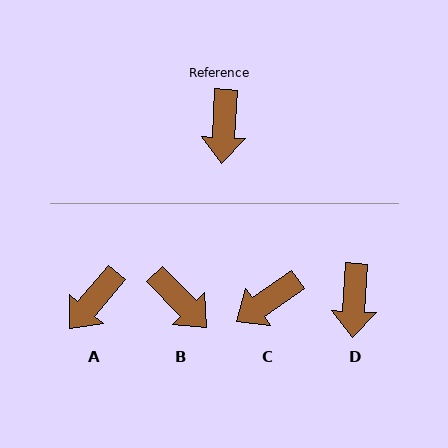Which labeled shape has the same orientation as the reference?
D.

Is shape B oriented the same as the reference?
No, it is off by about 48 degrees.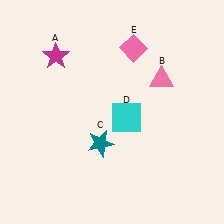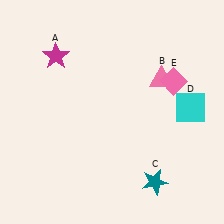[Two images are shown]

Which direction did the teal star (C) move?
The teal star (C) moved right.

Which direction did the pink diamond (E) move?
The pink diamond (E) moved right.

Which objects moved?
The objects that moved are: the teal star (C), the cyan square (D), the pink diamond (E).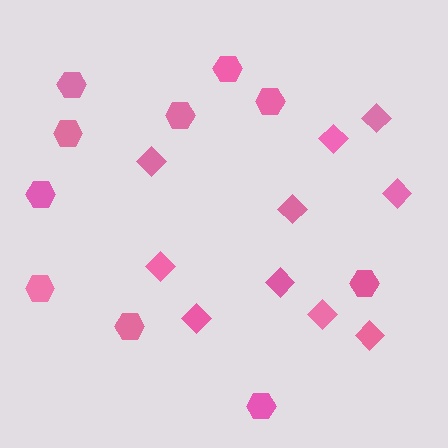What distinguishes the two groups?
There are 2 groups: one group of hexagons (10) and one group of diamonds (10).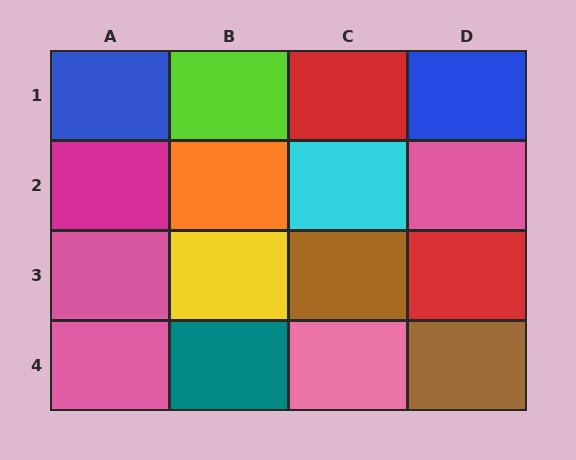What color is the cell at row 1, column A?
Blue.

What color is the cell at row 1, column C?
Red.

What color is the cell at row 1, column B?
Lime.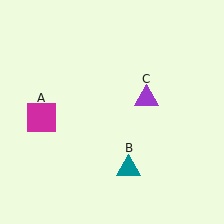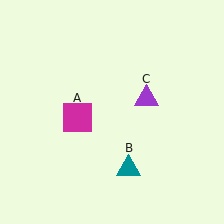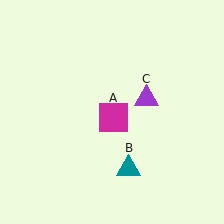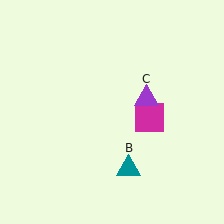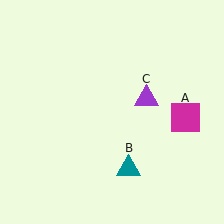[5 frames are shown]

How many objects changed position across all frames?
1 object changed position: magenta square (object A).